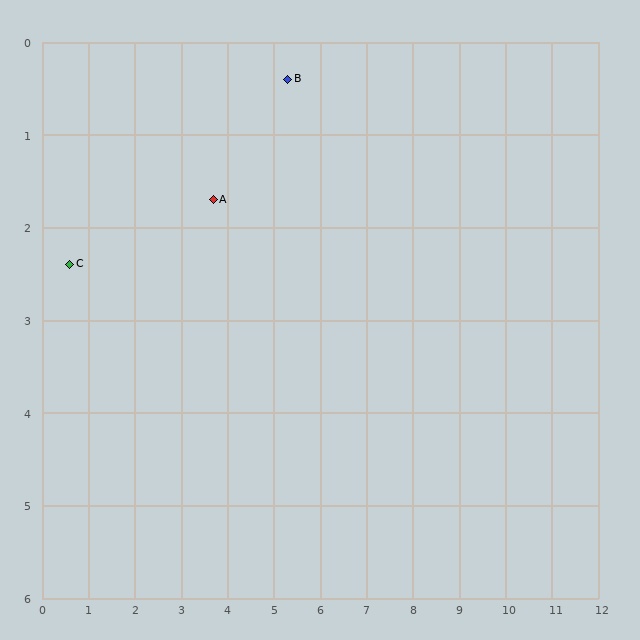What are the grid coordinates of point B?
Point B is at approximately (5.3, 0.4).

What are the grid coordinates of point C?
Point C is at approximately (0.6, 2.4).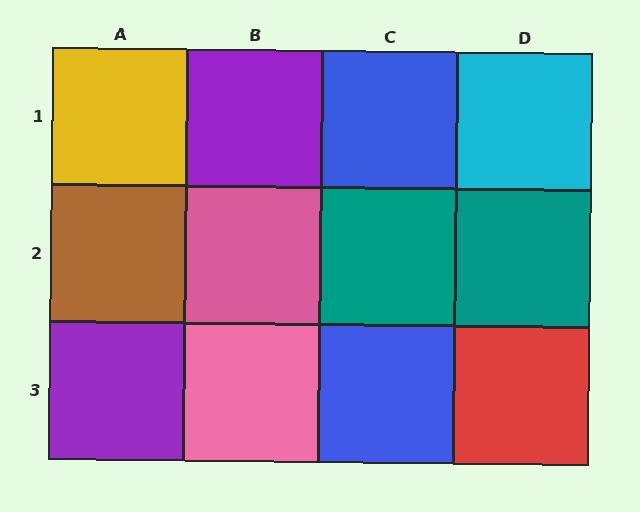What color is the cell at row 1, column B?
Purple.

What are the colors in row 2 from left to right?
Brown, pink, teal, teal.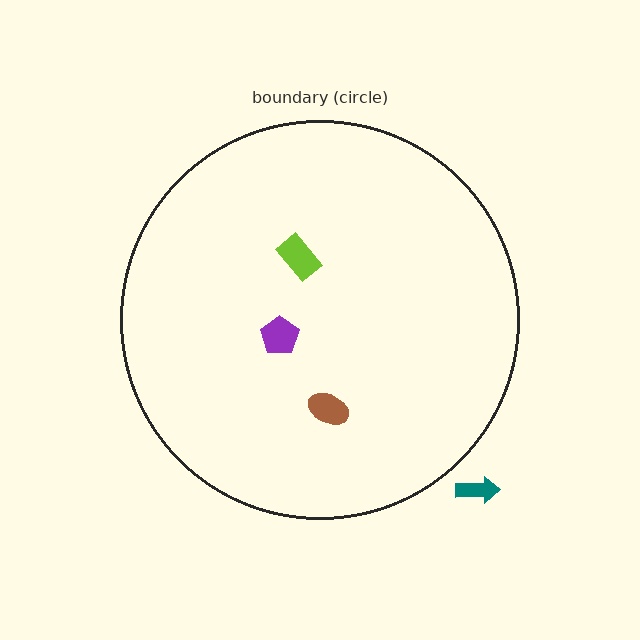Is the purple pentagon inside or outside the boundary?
Inside.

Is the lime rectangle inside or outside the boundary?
Inside.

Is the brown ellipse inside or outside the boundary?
Inside.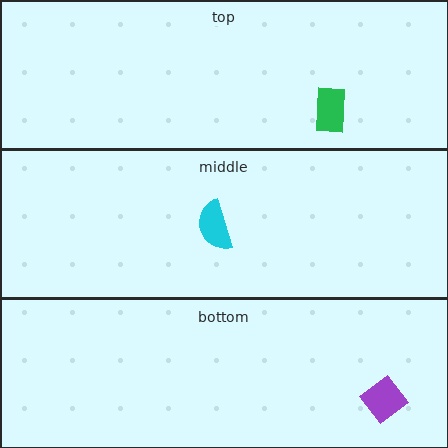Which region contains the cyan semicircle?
The middle region.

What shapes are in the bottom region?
The purple diamond.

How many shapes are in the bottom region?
1.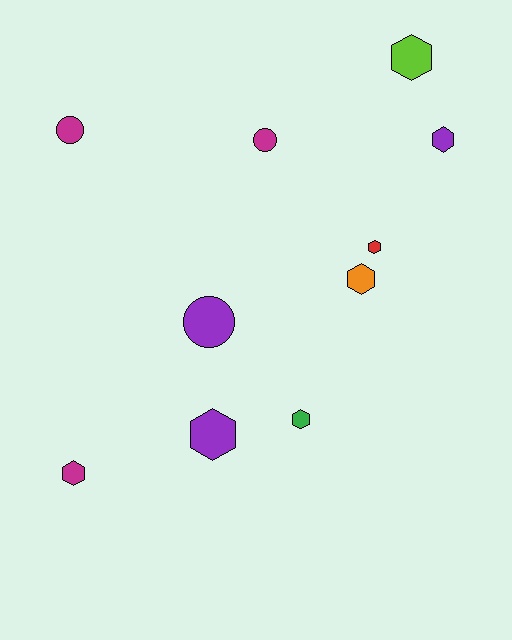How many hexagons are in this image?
There are 7 hexagons.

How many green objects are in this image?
There is 1 green object.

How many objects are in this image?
There are 10 objects.